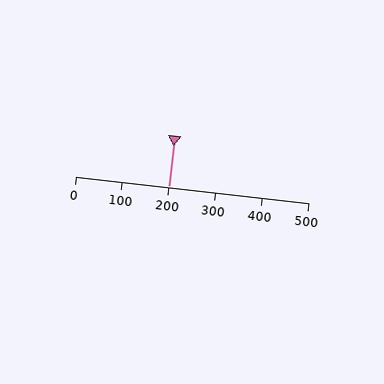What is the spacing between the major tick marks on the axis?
The major ticks are spaced 100 apart.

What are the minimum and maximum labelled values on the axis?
The axis runs from 0 to 500.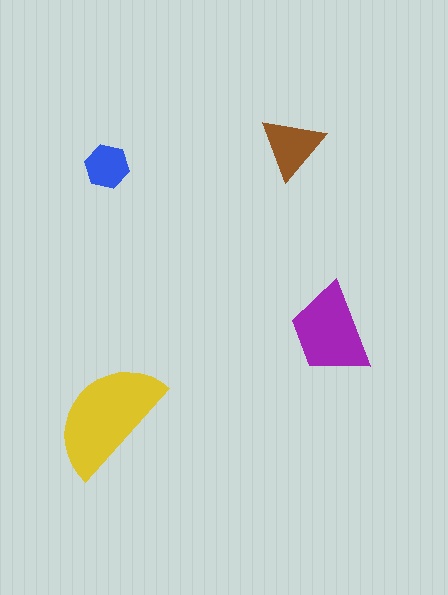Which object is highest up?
The brown triangle is topmost.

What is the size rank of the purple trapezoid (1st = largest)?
2nd.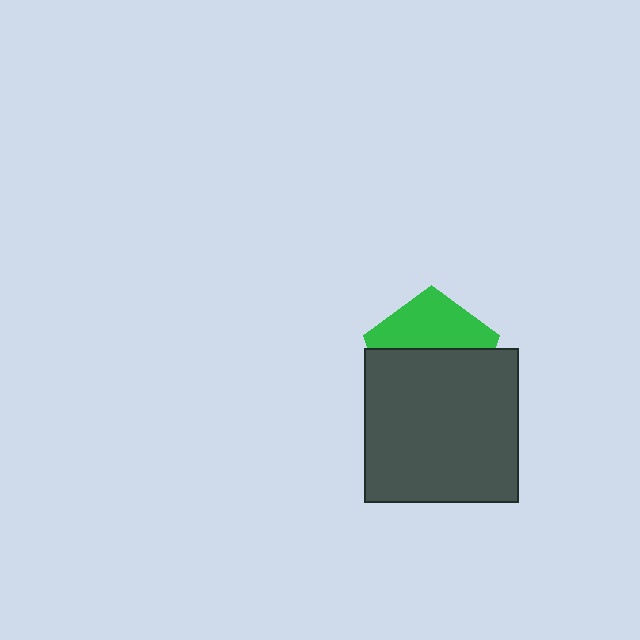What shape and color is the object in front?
The object in front is a dark gray square.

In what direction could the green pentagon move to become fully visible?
The green pentagon could move up. That would shift it out from behind the dark gray square entirely.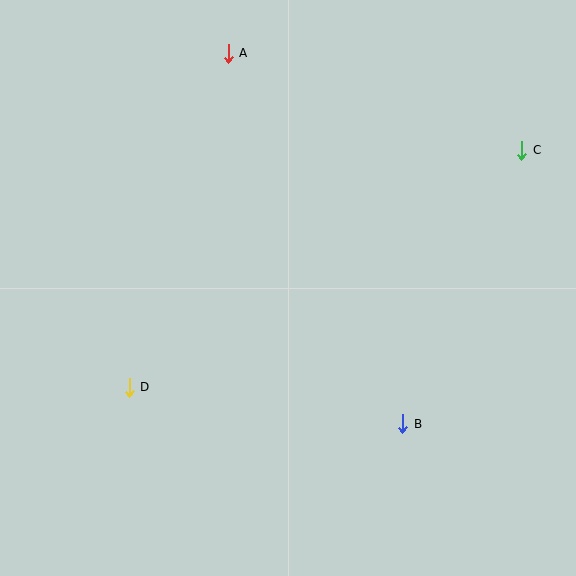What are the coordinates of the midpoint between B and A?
The midpoint between B and A is at (315, 239).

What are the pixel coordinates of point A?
Point A is at (228, 53).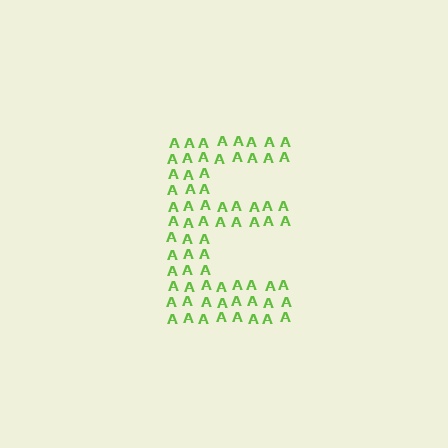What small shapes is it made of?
It is made of small letter A's.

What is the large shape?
The large shape is the letter E.